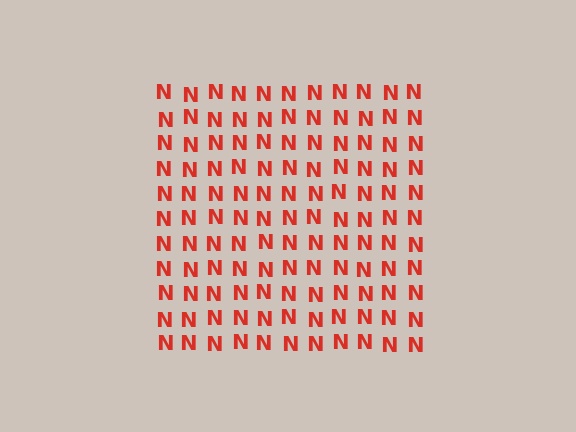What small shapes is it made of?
It is made of small letter N's.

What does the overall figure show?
The overall figure shows a square.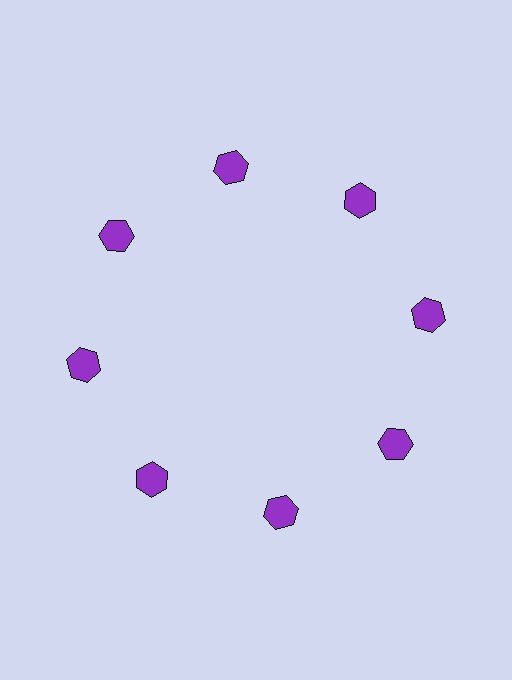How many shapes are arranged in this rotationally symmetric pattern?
There are 8 shapes, arranged in 8 groups of 1.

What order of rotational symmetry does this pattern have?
This pattern has 8-fold rotational symmetry.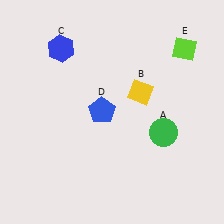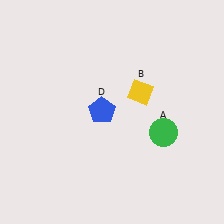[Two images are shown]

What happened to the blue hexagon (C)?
The blue hexagon (C) was removed in Image 2. It was in the top-left area of Image 1.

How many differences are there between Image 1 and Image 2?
There are 2 differences between the two images.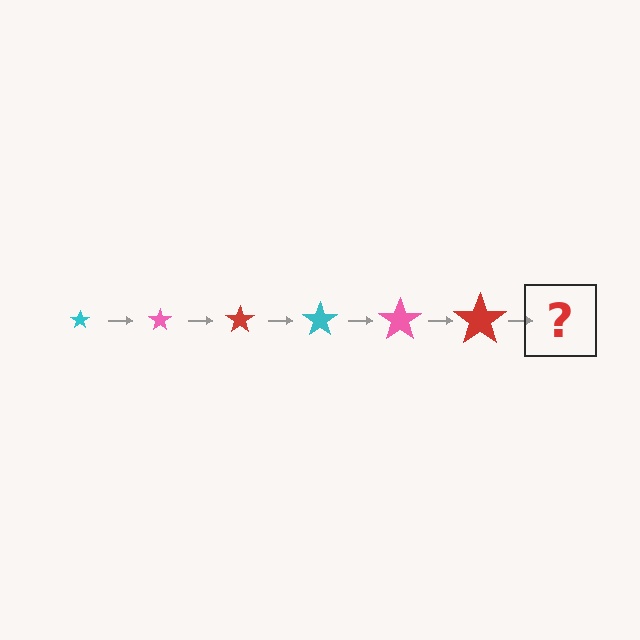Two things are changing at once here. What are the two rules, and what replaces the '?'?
The two rules are that the star grows larger each step and the color cycles through cyan, pink, and red. The '?' should be a cyan star, larger than the previous one.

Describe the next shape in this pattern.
It should be a cyan star, larger than the previous one.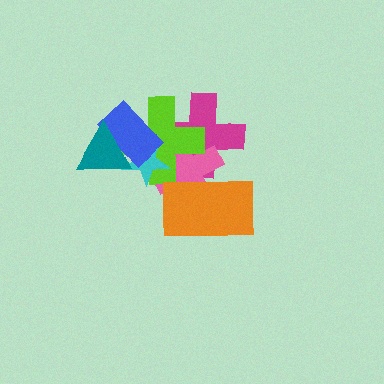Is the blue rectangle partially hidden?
Yes, it is partially covered by another shape.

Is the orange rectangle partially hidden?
No, no other shape covers it.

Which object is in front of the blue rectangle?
The teal triangle is in front of the blue rectangle.